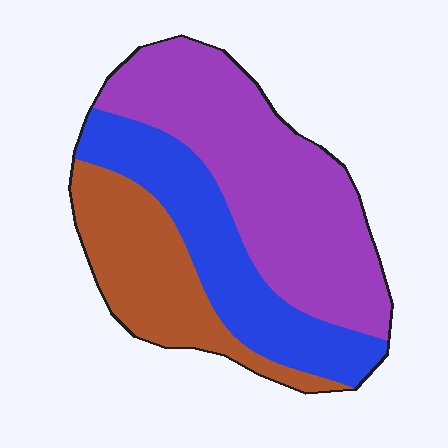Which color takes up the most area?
Purple, at roughly 45%.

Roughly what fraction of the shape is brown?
Brown takes up less than a quarter of the shape.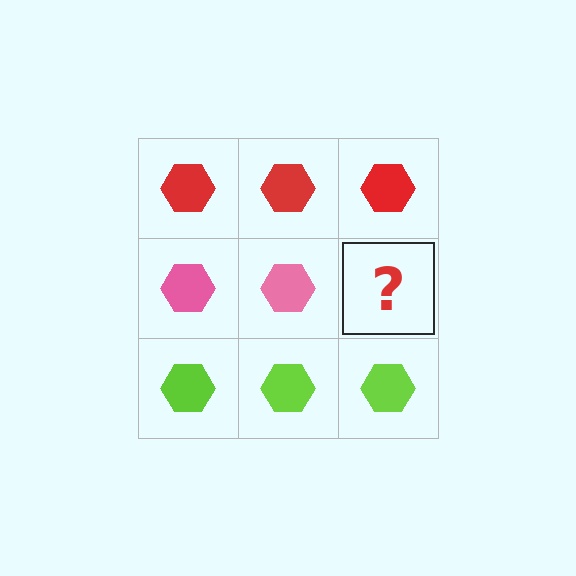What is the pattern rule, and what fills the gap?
The rule is that each row has a consistent color. The gap should be filled with a pink hexagon.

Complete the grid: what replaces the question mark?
The question mark should be replaced with a pink hexagon.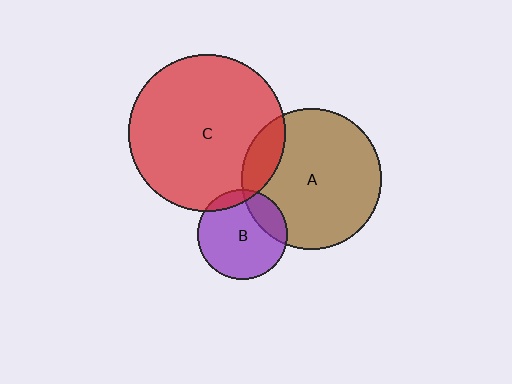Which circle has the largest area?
Circle C (red).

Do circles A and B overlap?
Yes.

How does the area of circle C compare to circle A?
Approximately 1.2 times.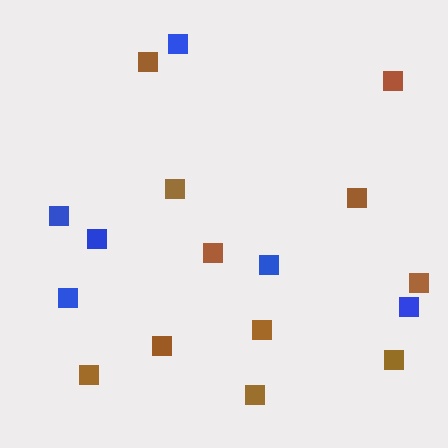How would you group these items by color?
There are 2 groups: one group of blue squares (6) and one group of brown squares (11).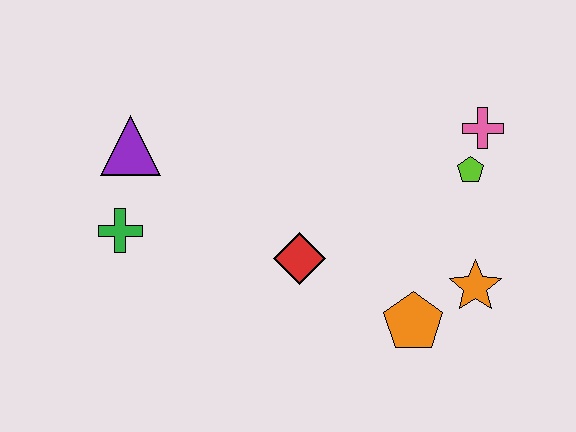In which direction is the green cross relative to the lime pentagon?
The green cross is to the left of the lime pentagon.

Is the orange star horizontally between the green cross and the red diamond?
No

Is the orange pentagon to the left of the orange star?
Yes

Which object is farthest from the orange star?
The purple triangle is farthest from the orange star.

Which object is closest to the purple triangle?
The green cross is closest to the purple triangle.